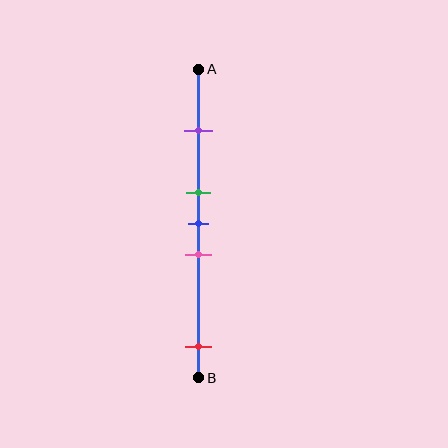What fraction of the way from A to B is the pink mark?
The pink mark is approximately 60% (0.6) of the way from A to B.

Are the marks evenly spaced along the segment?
No, the marks are not evenly spaced.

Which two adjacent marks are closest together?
The green and blue marks are the closest adjacent pair.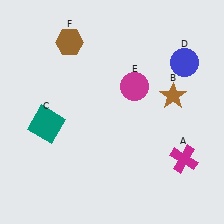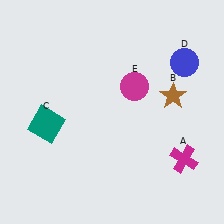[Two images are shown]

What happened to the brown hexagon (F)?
The brown hexagon (F) was removed in Image 2. It was in the top-left area of Image 1.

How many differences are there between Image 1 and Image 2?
There is 1 difference between the two images.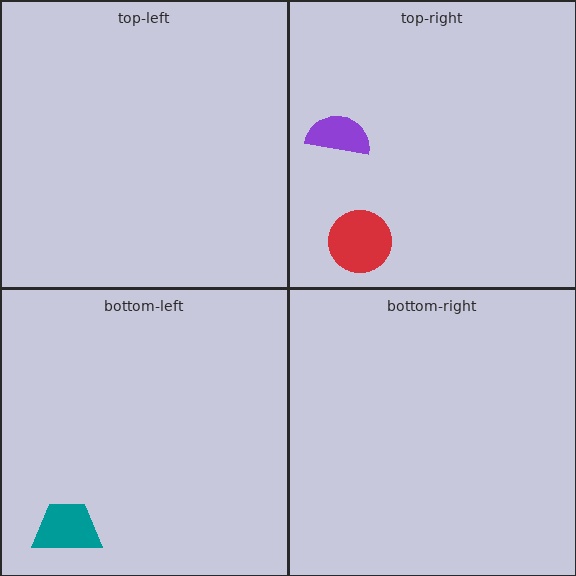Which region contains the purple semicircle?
The top-right region.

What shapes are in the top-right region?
The red circle, the purple semicircle.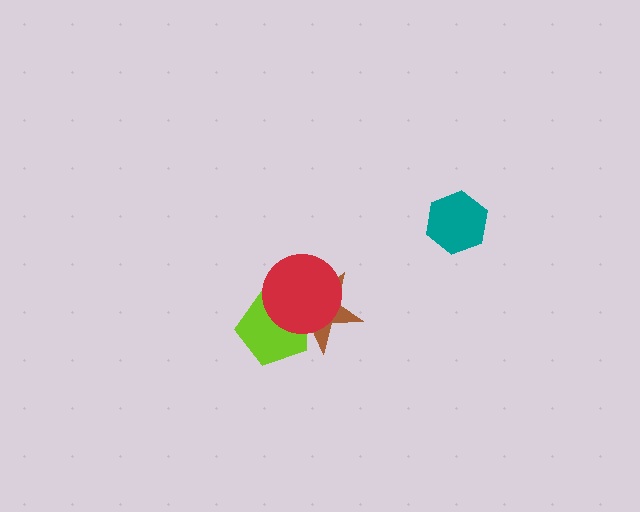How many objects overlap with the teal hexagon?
0 objects overlap with the teal hexagon.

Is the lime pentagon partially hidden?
Yes, it is partially covered by another shape.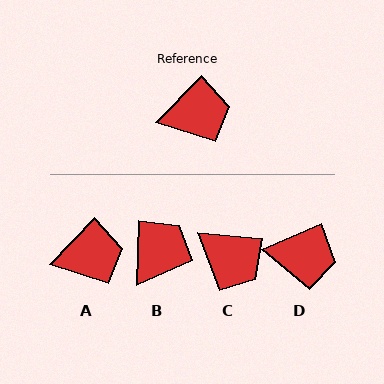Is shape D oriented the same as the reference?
No, it is off by about 22 degrees.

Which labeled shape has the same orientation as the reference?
A.